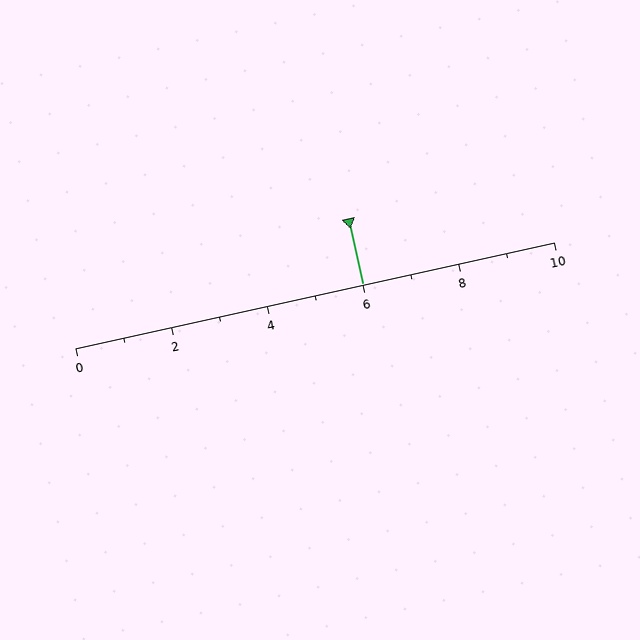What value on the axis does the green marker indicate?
The marker indicates approximately 6.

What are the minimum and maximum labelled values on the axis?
The axis runs from 0 to 10.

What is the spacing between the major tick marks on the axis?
The major ticks are spaced 2 apart.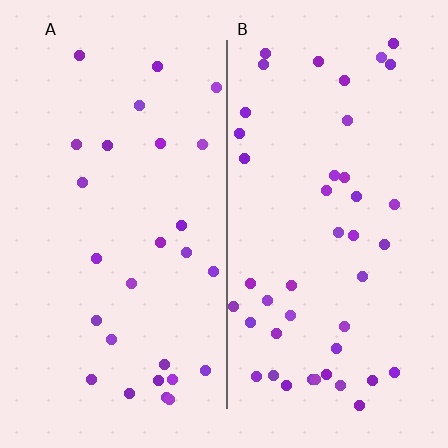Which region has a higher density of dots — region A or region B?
B (the right).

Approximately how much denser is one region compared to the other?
Approximately 1.6× — region B over region A.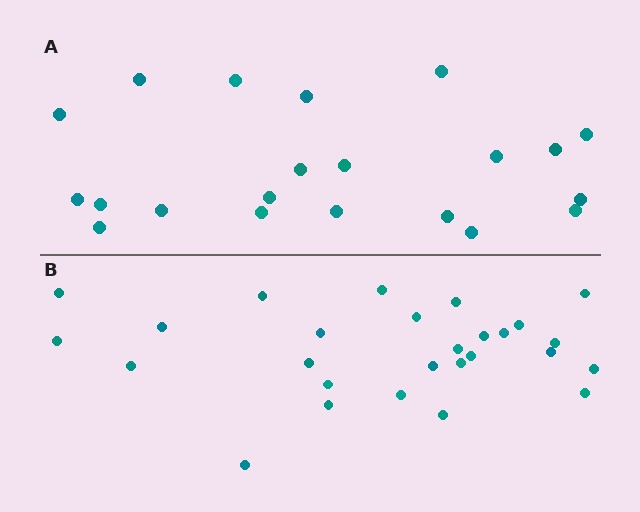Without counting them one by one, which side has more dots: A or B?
Region B (the bottom region) has more dots.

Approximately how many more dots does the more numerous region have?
Region B has about 6 more dots than region A.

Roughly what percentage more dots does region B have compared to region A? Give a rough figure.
About 30% more.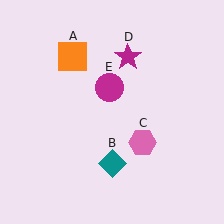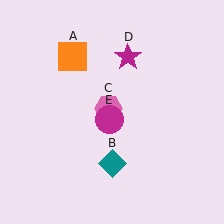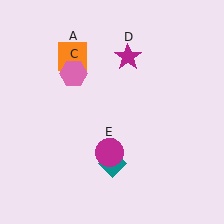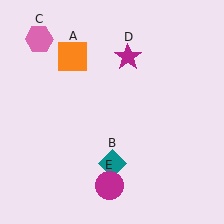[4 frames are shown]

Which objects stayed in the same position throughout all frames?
Orange square (object A) and teal diamond (object B) and magenta star (object D) remained stationary.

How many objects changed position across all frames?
2 objects changed position: pink hexagon (object C), magenta circle (object E).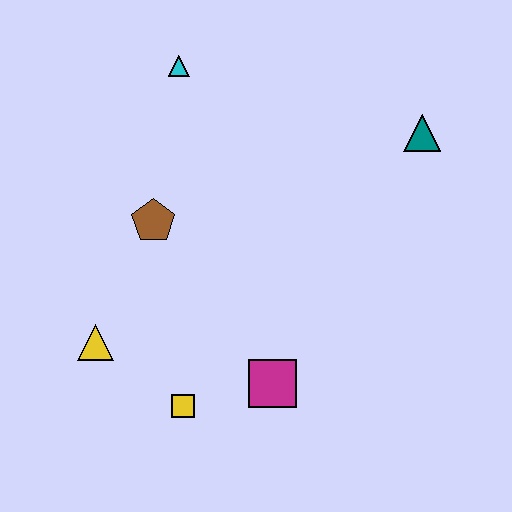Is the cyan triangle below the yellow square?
No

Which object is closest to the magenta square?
The yellow square is closest to the magenta square.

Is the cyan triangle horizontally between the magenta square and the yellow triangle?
Yes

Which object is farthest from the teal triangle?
The yellow triangle is farthest from the teal triangle.